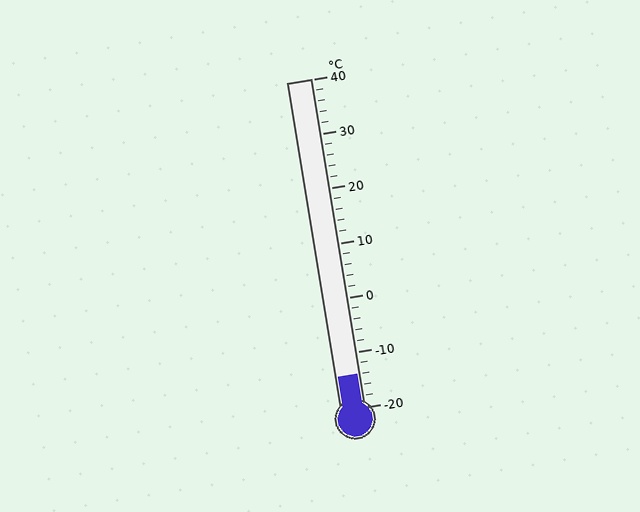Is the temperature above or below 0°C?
The temperature is below 0°C.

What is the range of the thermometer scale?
The thermometer scale ranges from -20°C to 40°C.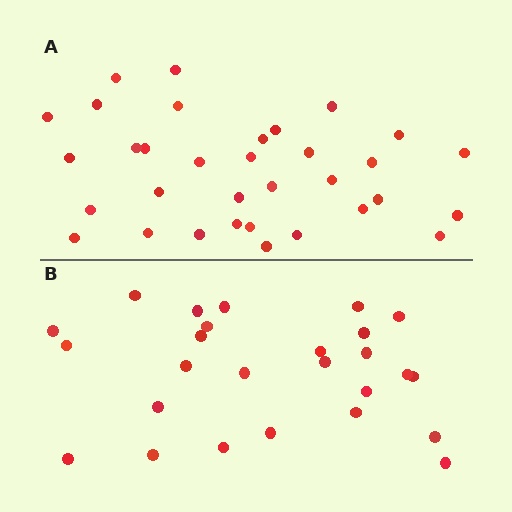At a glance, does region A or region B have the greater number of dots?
Region A (the top region) has more dots.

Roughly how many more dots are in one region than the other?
Region A has roughly 8 or so more dots than region B.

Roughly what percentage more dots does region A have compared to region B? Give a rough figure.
About 25% more.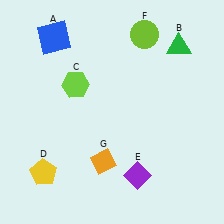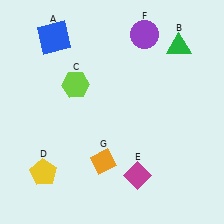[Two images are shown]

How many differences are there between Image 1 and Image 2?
There are 2 differences between the two images.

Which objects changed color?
E changed from purple to magenta. F changed from lime to purple.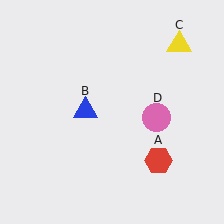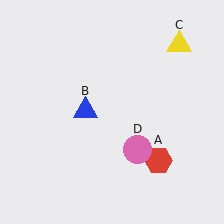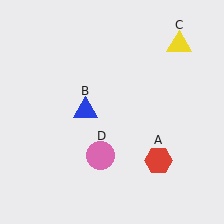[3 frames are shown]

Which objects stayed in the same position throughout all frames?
Red hexagon (object A) and blue triangle (object B) and yellow triangle (object C) remained stationary.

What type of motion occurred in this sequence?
The pink circle (object D) rotated clockwise around the center of the scene.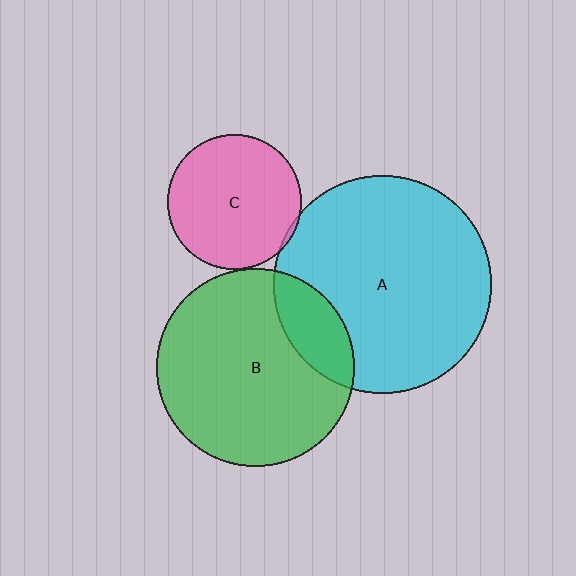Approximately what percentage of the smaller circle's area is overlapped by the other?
Approximately 5%.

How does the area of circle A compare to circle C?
Approximately 2.6 times.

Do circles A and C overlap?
Yes.